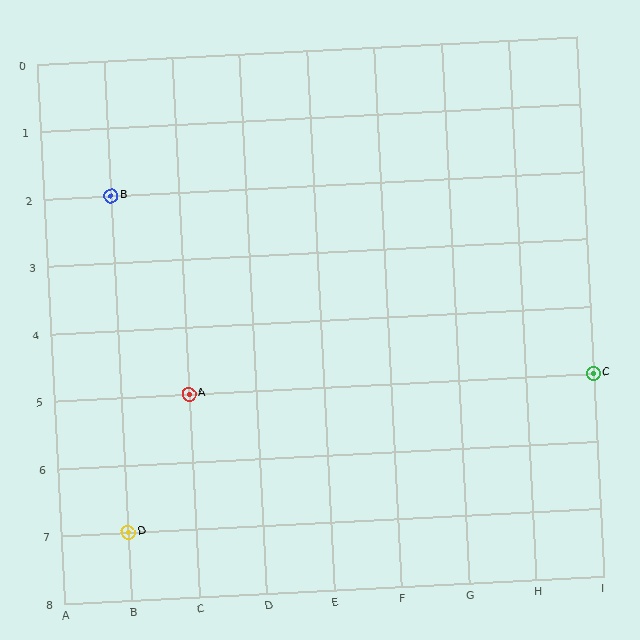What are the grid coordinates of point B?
Point B is at grid coordinates (B, 2).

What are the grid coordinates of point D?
Point D is at grid coordinates (B, 7).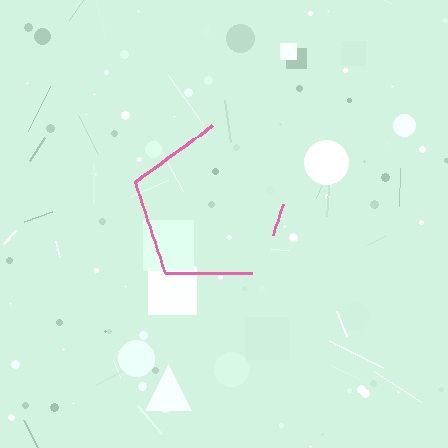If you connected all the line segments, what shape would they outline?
They would outline a pentagon.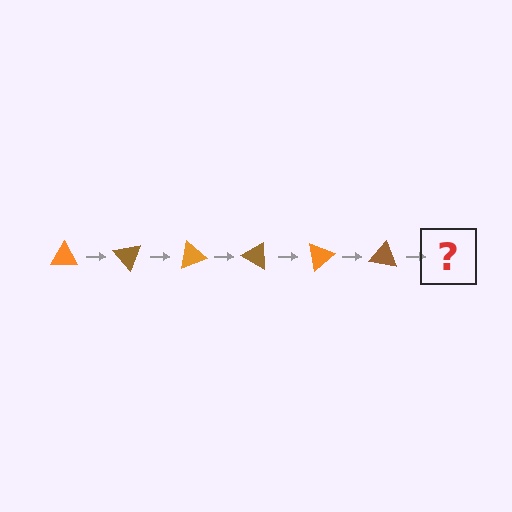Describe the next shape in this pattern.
It should be an orange triangle, rotated 300 degrees from the start.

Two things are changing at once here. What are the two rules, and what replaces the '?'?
The two rules are that it rotates 50 degrees each step and the color cycles through orange and brown. The '?' should be an orange triangle, rotated 300 degrees from the start.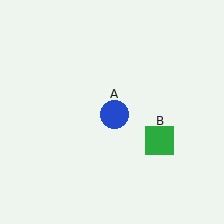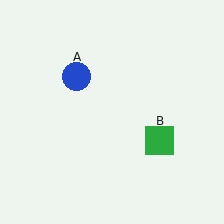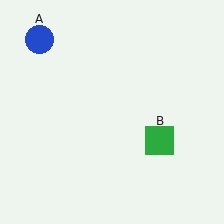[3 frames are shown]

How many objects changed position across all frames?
1 object changed position: blue circle (object A).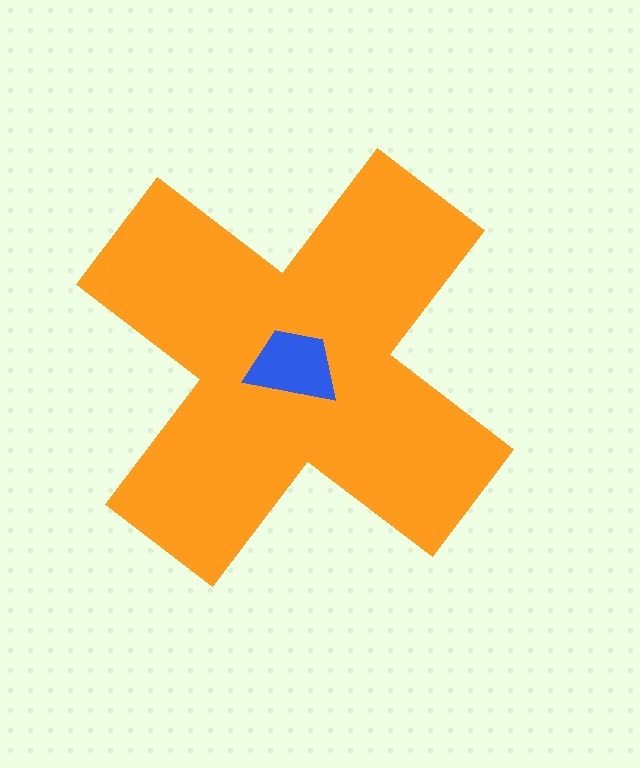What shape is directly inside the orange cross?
The blue trapezoid.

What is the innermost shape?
The blue trapezoid.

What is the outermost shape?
The orange cross.